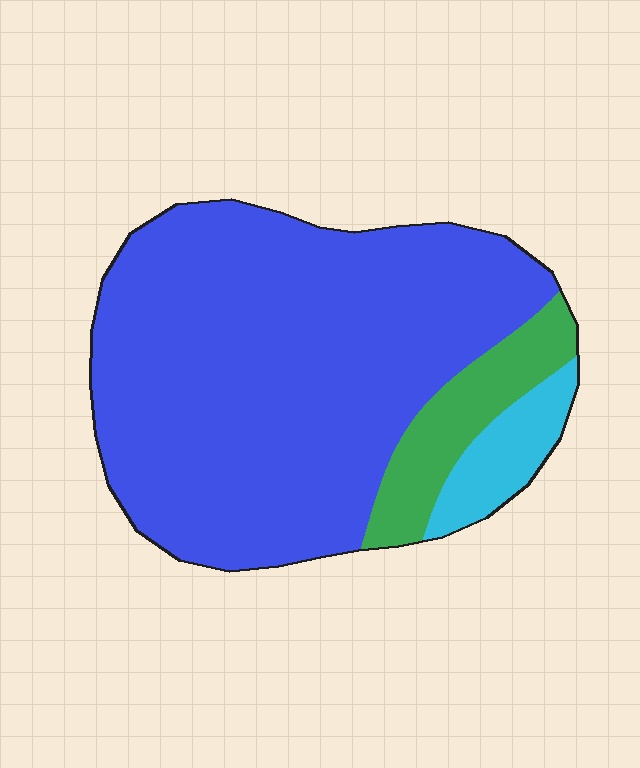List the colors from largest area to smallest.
From largest to smallest: blue, green, cyan.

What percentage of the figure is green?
Green takes up about one eighth (1/8) of the figure.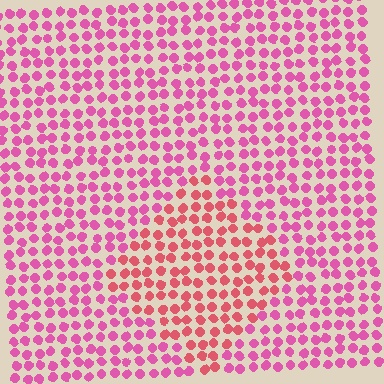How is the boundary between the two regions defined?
The boundary is defined purely by a slight shift in hue (about 29 degrees). Spacing, size, and orientation are identical on both sides.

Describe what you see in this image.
The image is filled with small pink elements in a uniform arrangement. A diamond-shaped region is visible where the elements are tinted to a slightly different hue, forming a subtle color boundary.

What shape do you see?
I see a diamond.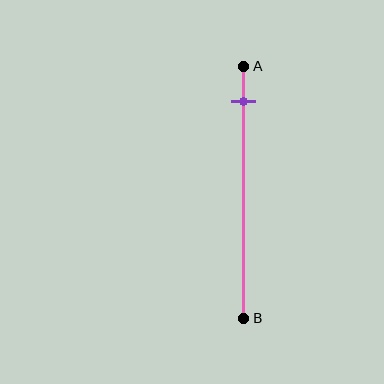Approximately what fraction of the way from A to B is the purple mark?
The purple mark is approximately 15% of the way from A to B.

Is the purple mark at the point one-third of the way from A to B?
No, the mark is at about 15% from A, not at the 33% one-third point.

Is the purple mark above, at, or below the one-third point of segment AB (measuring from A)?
The purple mark is above the one-third point of segment AB.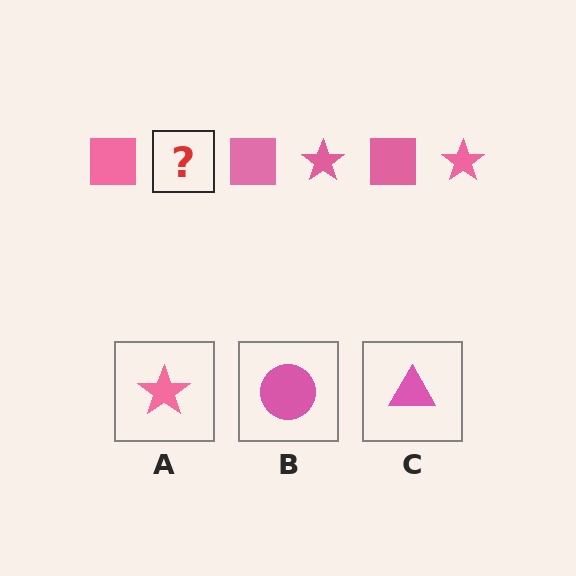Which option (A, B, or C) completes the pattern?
A.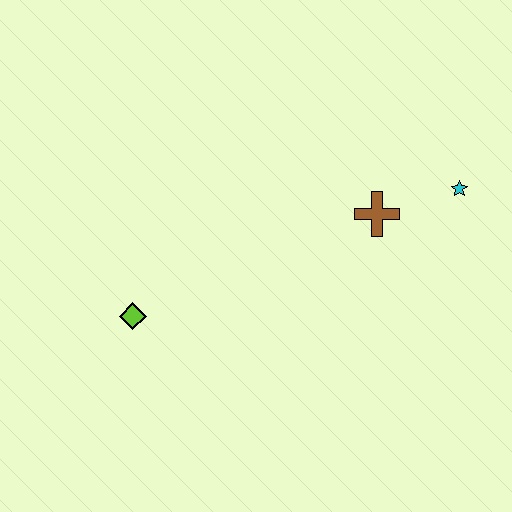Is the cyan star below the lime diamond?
No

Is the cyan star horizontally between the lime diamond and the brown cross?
No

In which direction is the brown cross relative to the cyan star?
The brown cross is to the left of the cyan star.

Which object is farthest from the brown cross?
The lime diamond is farthest from the brown cross.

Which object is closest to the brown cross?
The cyan star is closest to the brown cross.